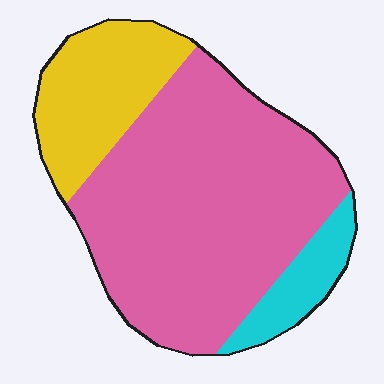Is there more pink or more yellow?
Pink.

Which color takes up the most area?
Pink, at roughly 70%.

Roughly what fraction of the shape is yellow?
Yellow covers 22% of the shape.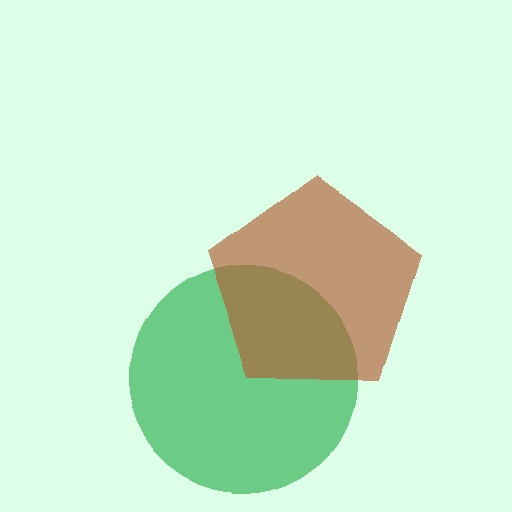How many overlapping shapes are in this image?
There are 2 overlapping shapes in the image.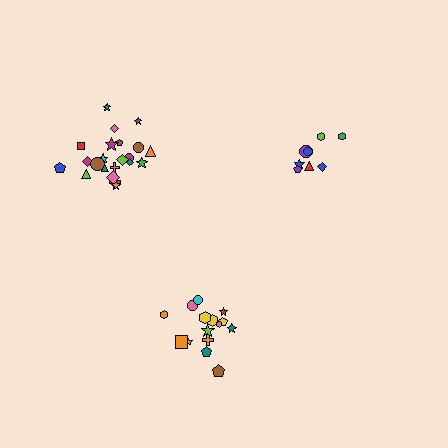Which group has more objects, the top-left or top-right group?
The top-left group.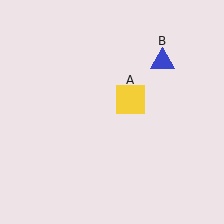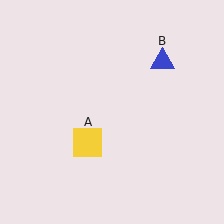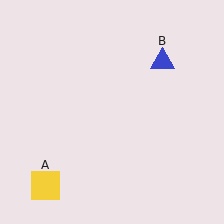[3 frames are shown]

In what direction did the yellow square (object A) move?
The yellow square (object A) moved down and to the left.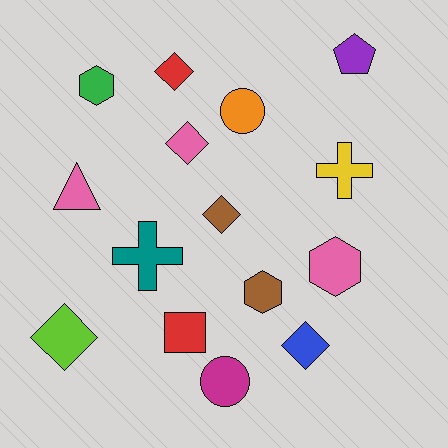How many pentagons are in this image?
There is 1 pentagon.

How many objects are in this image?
There are 15 objects.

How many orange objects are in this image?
There is 1 orange object.